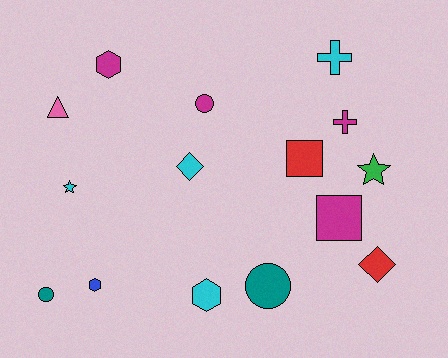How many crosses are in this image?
There are 2 crosses.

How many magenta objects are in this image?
There are 4 magenta objects.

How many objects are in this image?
There are 15 objects.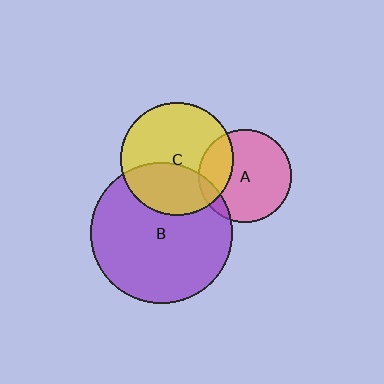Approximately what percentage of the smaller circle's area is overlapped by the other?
Approximately 10%.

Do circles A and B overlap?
Yes.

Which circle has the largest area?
Circle B (purple).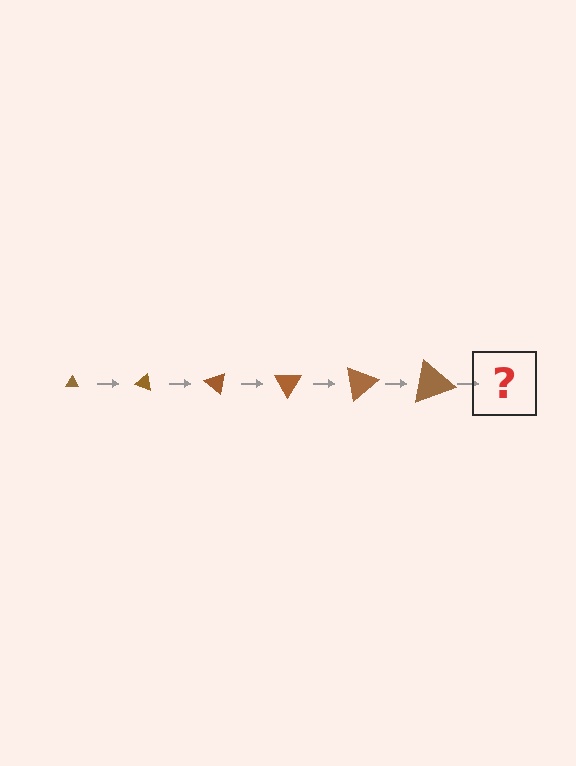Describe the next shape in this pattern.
It should be a triangle, larger than the previous one and rotated 120 degrees from the start.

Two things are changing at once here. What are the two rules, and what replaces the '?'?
The two rules are that the triangle grows larger each step and it rotates 20 degrees each step. The '?' should be a triangle, larger than the previous one and rotated 120 degrees from the start.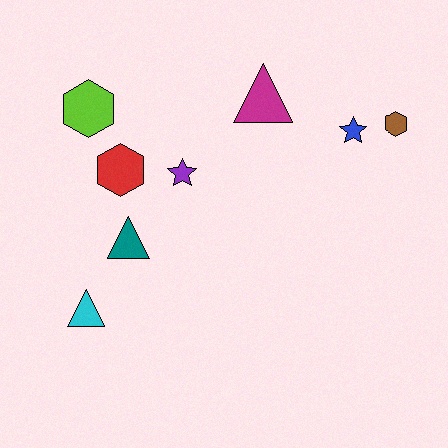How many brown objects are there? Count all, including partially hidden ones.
There is 1 brown object.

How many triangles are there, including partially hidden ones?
There are 3 triangles.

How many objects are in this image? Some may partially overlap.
There are 8 objects.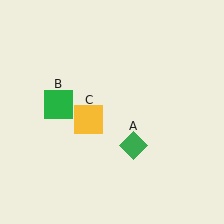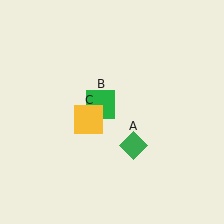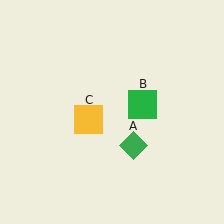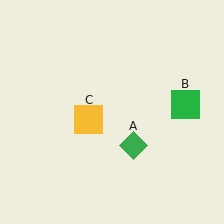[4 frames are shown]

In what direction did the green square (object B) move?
The green square (object B) moved right.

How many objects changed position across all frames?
1 object changed position: green square (object B).